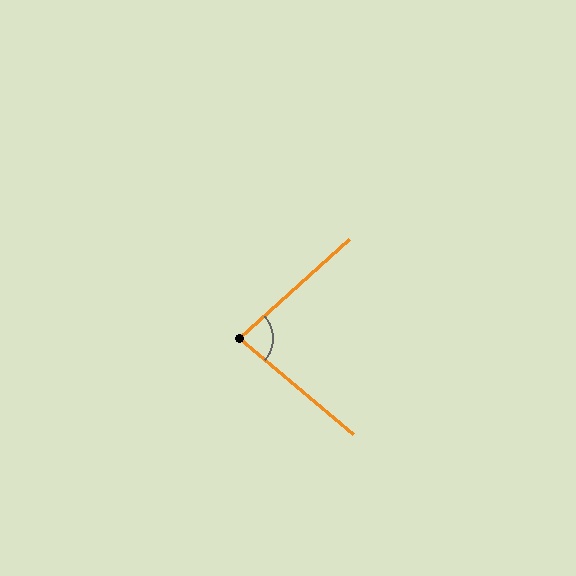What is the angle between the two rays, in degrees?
Approximately 82 degrees.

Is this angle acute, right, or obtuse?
It is acute.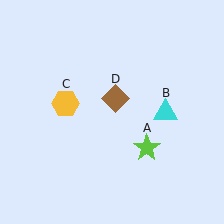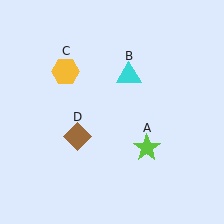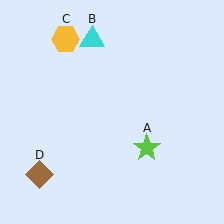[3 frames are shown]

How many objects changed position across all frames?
3 objects changed position: cyan triangle (object B), yellow hexagon (object C), brown diamond (object D).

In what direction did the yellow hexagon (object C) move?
The yellow hexagon (object C) moved up.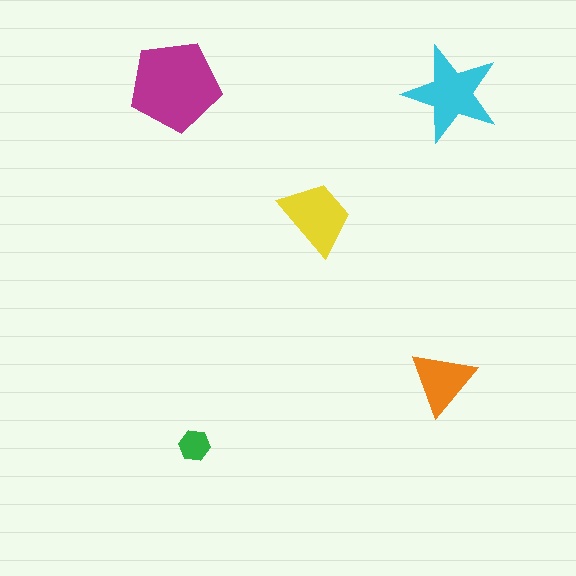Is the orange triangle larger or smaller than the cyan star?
Smaller.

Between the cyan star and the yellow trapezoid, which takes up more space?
The cyan star.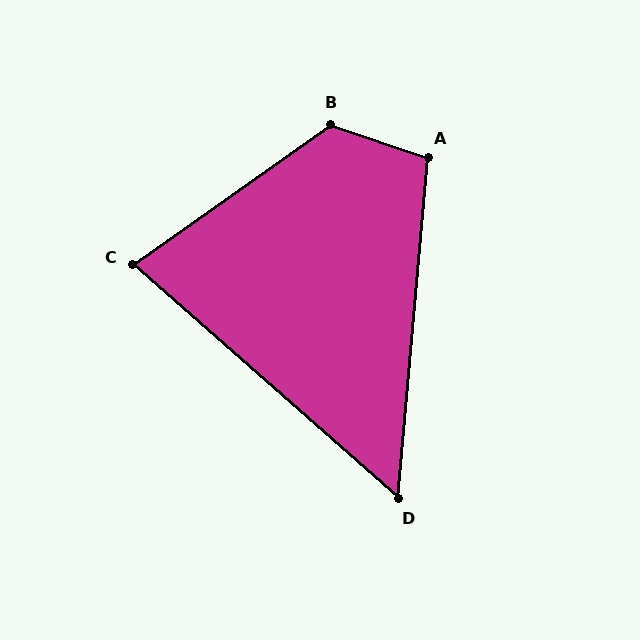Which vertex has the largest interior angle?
B, at approximately 126 degrees.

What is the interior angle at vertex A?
Approximately 103 degrees (obtuse).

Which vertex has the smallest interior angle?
D, at approximately 54 degrees.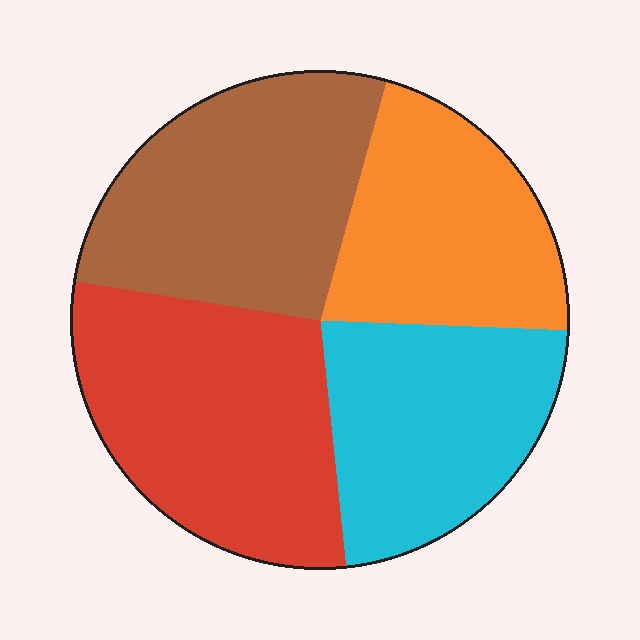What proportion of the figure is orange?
Orange covers around 20% of the figure.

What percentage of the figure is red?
Red covers around 30% of the figure.